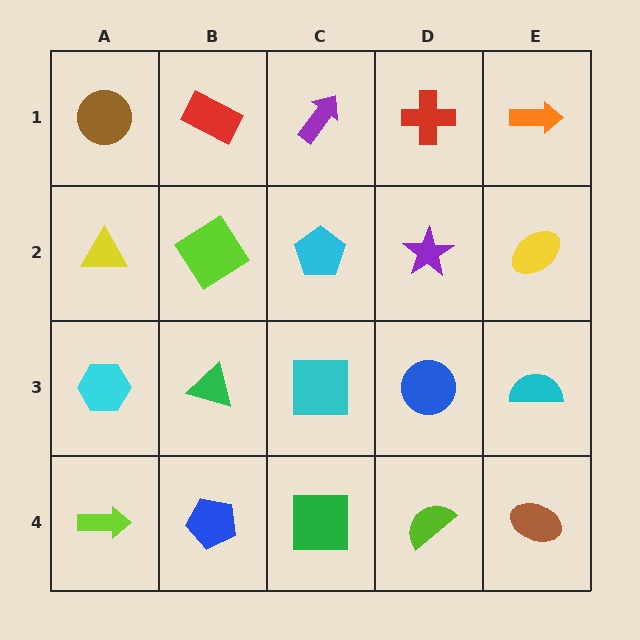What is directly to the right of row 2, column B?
A cyan pentagon.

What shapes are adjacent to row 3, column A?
A yellow triangle (row 2, column A), a lime arrow (row 4, column A), a green triangle (row 3, column B).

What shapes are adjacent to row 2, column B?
A red rectangle (row 1, column B), a green triangle (row 3, column B), a yellow triangle (row 2, column A), a cyan pentagon (row 2, column C).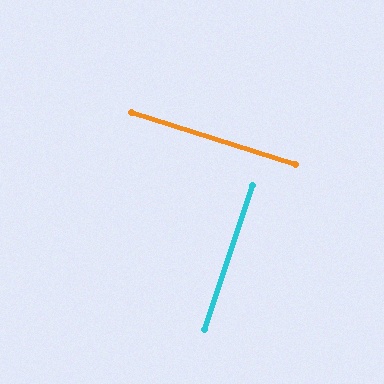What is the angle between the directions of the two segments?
Approximately 89 degrees.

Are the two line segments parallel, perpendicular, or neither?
Perpendicular — they meet at approximately 89°.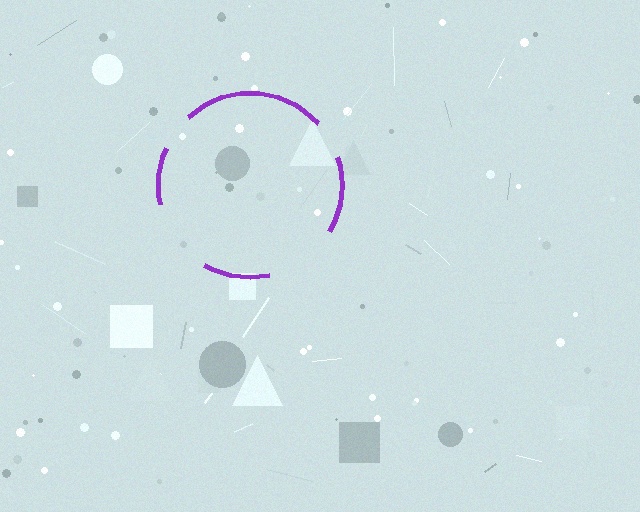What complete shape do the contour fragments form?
The contour fragments form a circle.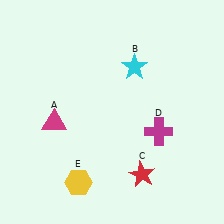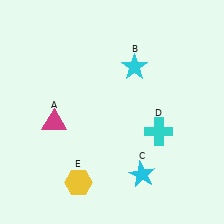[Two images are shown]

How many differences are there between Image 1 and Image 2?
There are 2 differences between the two images.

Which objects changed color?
C changed from red to cyan. D changed from magenta to cyan.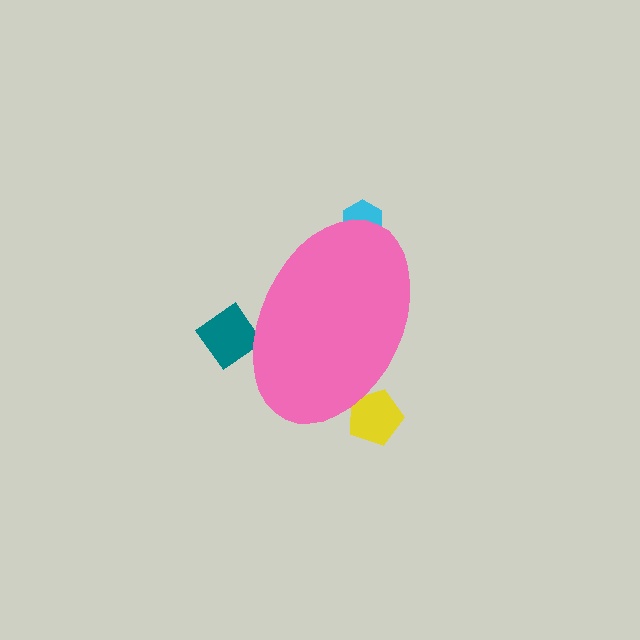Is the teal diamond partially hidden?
Yes, the teal diamond is partially hidden behind the pink ellipse.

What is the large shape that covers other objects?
A pink ellipse.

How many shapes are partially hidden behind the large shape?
3 shapes are partially hidden.